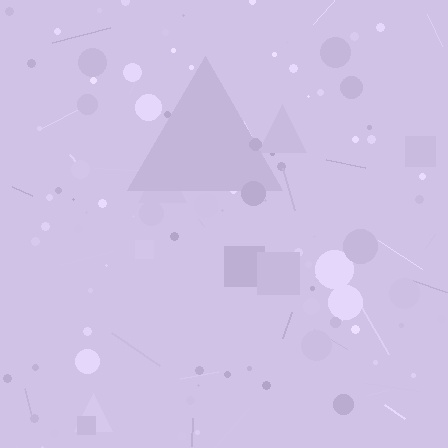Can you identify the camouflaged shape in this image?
The camouflaged shape is a triangle.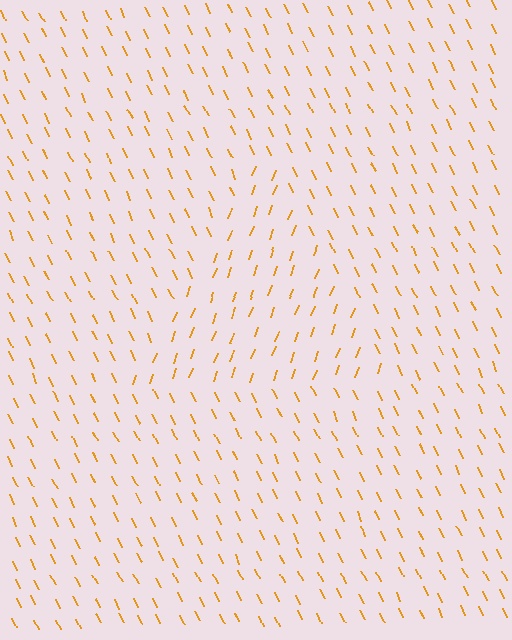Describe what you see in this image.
The image is filled with small orange line segments. A triangle region in the image has lines oriented differently from the surrounding lines, creating a visible texture boundary.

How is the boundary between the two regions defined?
The boundary is defined purely by a change in line orientation (approximately 45 degrees difference). All lines are the same color and thickness.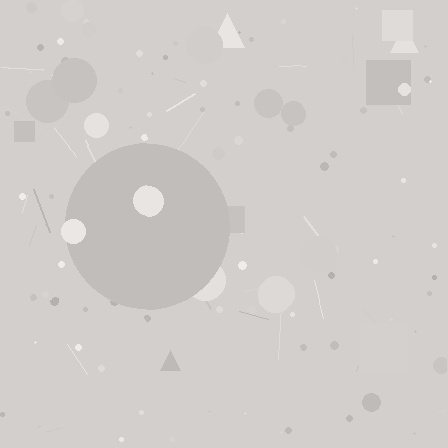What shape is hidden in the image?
A circle is hidden in the image.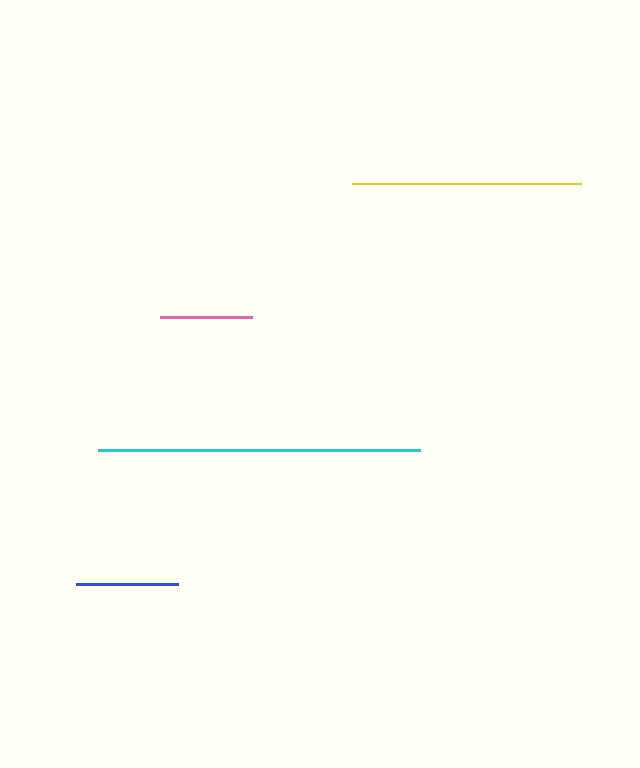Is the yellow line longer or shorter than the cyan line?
The cyan line is longer than the yellow line.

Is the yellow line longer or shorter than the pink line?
The yellow line is longer than the pink line.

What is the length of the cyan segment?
The cyan segment is approximately 322 pixels long.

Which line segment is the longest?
The cyan line is the longest at approximately 322 pixels.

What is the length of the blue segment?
The blue segment is approximately 101 pixels long.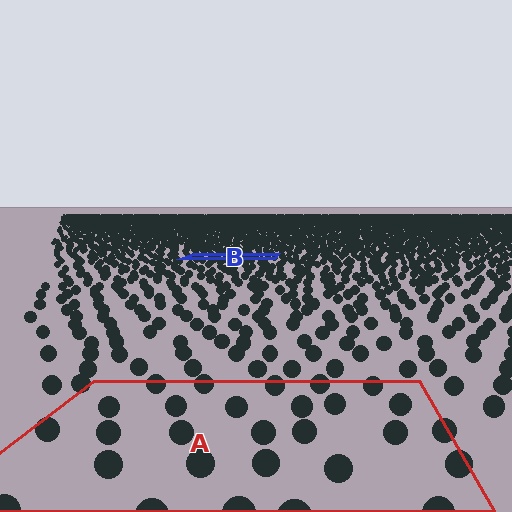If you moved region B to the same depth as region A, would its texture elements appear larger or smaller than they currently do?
They would appear larger. At a closer depth, the same texture elements are projected at a bigger on-screen size.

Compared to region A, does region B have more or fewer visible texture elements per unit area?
Region B has more texture elements per unit area — they are packed more densely because it is farther away.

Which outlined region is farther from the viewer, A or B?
Region B is farther from the viewer — the texture elements inside it appear smaller and more densely packed.